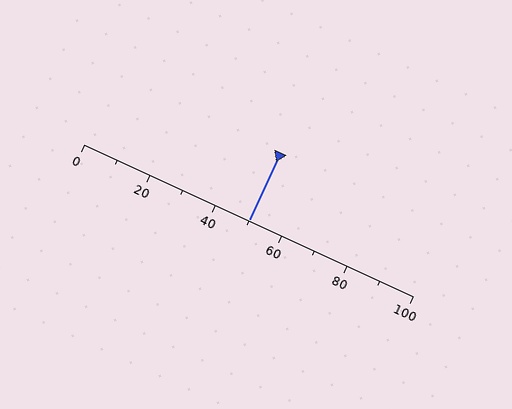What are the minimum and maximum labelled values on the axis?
The axis runs from 0 to 100.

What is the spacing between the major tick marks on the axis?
The major ticks are spaced 20 apart.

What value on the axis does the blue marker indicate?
The marker indicates approximately 50.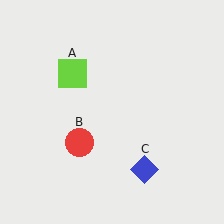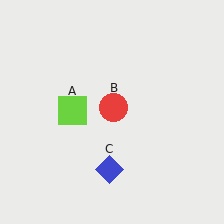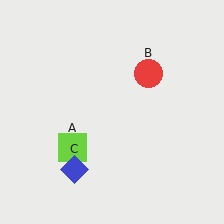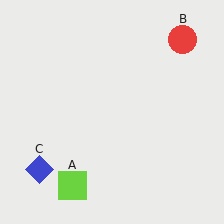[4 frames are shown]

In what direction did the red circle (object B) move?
The red circle (object B) moved up and to the right.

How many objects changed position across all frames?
3 objects changed position: lime square (object A), red circle (object B), blue diamond (object C).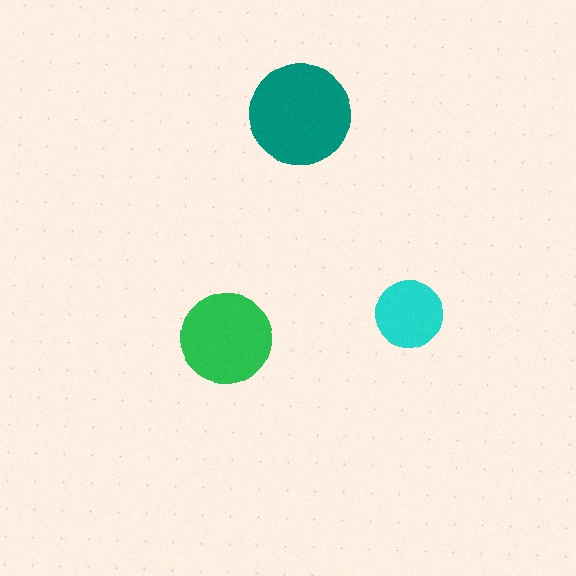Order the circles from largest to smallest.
the teal one, the green one, the cyan one.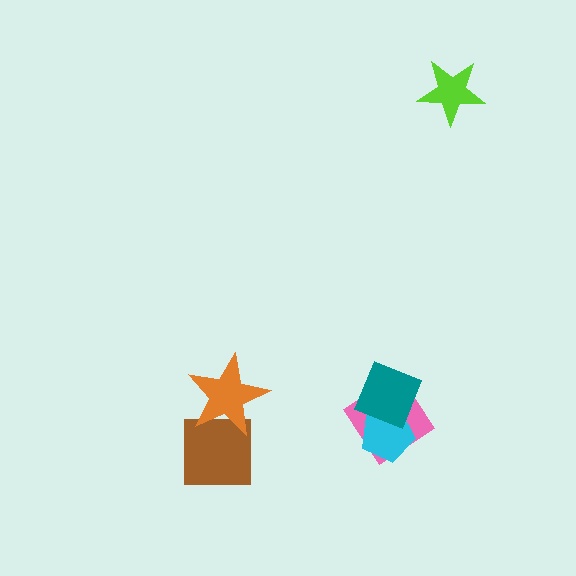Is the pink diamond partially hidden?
Yes, it is partially covered by another shape.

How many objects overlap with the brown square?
1 object overlaps with the brown square.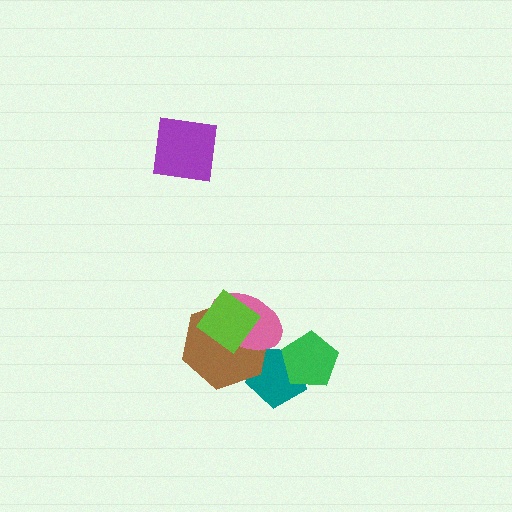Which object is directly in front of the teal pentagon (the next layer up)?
The brown hexagon is directly in front of the teal pentagon.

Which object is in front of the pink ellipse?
The lime diamond is in front of the pink ellipse.